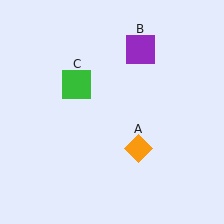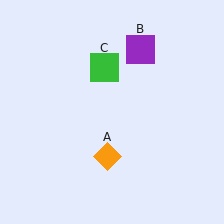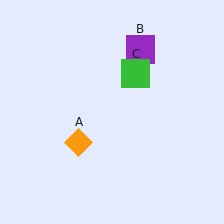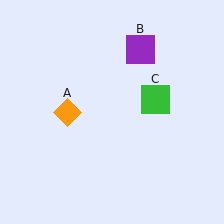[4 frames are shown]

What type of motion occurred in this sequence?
The orange diamond (object A), green square (object C) rotated clockwise around the center of the scene.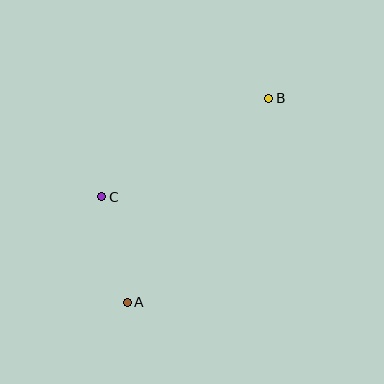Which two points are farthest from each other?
Points A and B are farthest from each other.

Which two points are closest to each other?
Points A and C are closest to each other.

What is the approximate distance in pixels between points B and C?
The distance between B and C is approximately 194 pixels.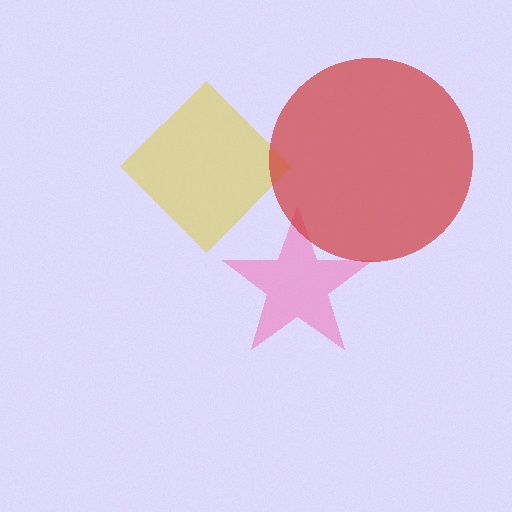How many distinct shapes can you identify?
There are 3 distinct shapes: a pink star, a yellow diamond, a red circle.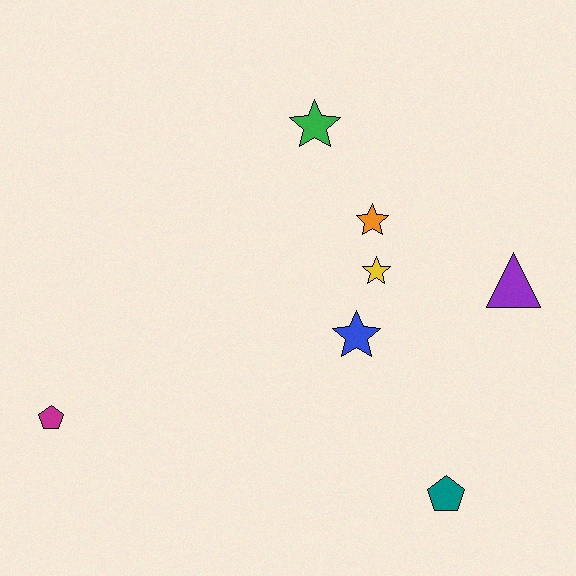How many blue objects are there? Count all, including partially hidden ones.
There is 1 blue object.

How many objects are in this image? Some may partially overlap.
There are 7 objects.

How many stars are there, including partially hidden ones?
There are 4 stars.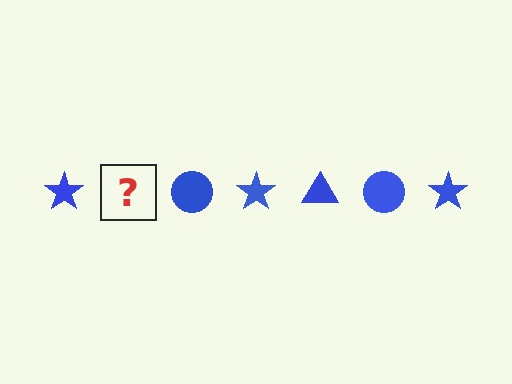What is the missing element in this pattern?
The missing element is a blue triangle.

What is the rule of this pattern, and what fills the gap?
The rule is that the pattern cycles through star, triangle, circle shapes in blue. The gap should be filled with a blue triangle.